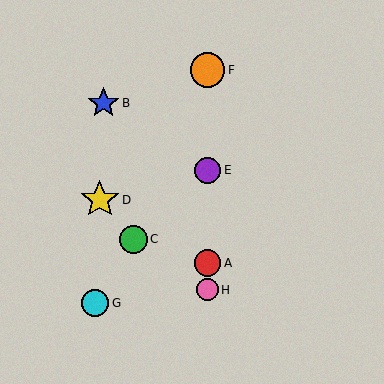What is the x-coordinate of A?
Object A is at x≈208.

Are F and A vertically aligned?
Yes, both are at x≈208.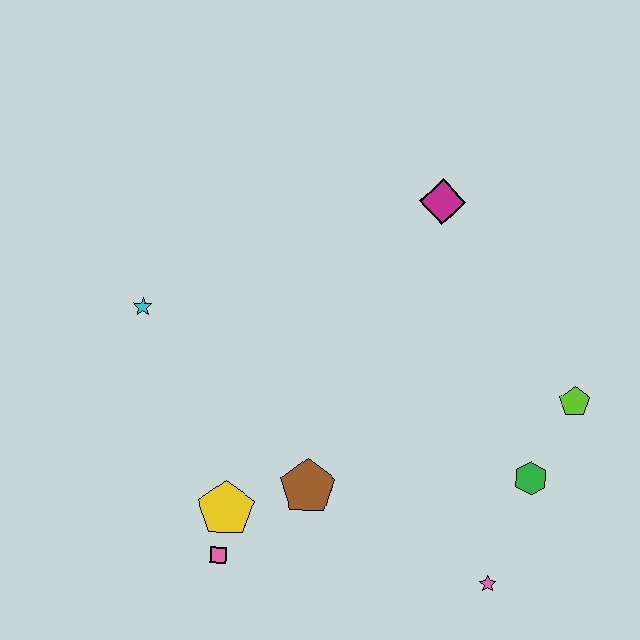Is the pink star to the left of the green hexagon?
Yes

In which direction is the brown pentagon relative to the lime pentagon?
The brown pentagon is to the left of the lime pentagon.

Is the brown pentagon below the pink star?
No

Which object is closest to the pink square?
The yellow pentagon is closest to the pink square.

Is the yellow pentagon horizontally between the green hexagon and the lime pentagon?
No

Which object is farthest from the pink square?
The magenta diamond is farthest from the pink square.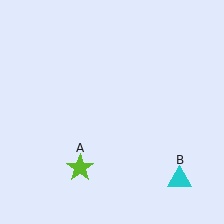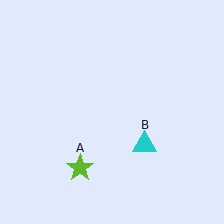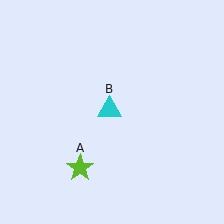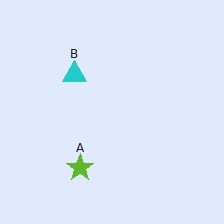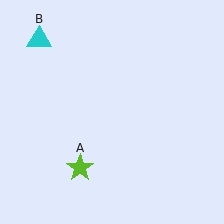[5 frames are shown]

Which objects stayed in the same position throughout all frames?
Lime star (object A) remained stationary.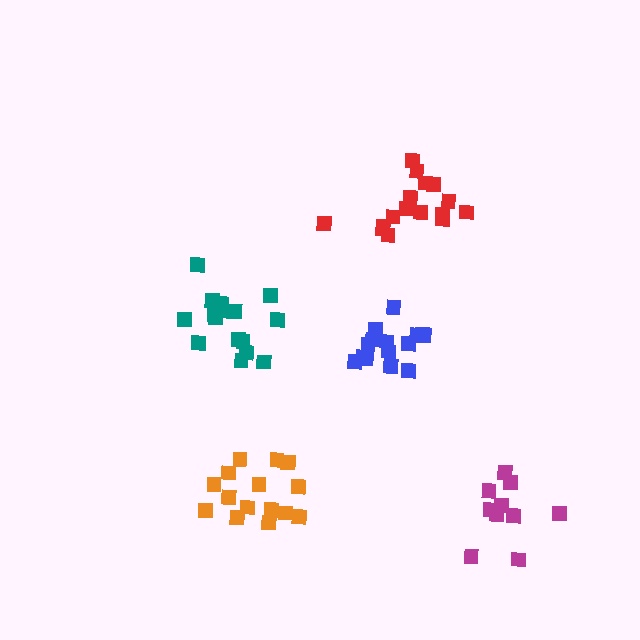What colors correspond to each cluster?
The clusters are colored: orange, blue, magenta, red, teal.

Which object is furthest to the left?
The teal cluster is leftmost.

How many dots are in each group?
Group 1: 15 dots, Group 2: 15 dots, Group 3: 10 dots, Group 4: 16 dots, Group 5: 16 dots (72 total).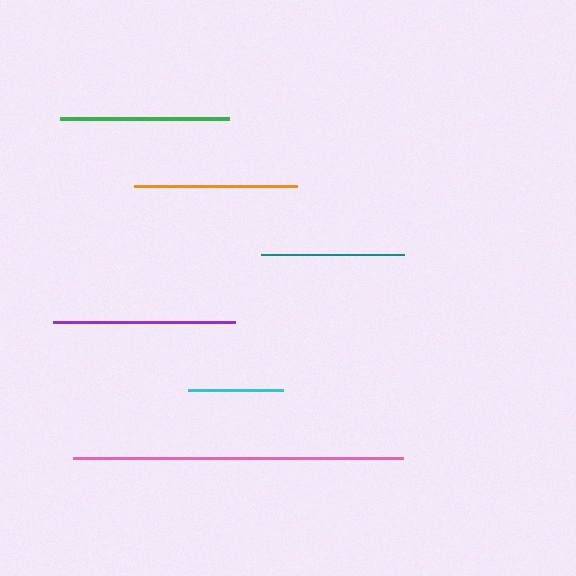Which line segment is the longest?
The pink line is the longest at approximately 329 pixels.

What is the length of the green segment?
The green segment is approximately 170 pixels long.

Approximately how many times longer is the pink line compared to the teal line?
The pink line is approximately 2.3 times the length of the teal line.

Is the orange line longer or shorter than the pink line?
The pink line is longer than the orange line.